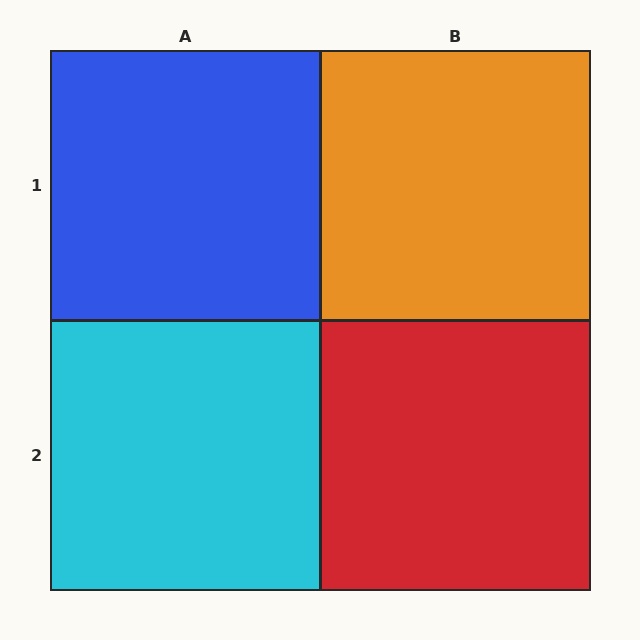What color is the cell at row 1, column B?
Orange.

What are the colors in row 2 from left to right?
Cyan, red.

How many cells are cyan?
1 cell is cyan.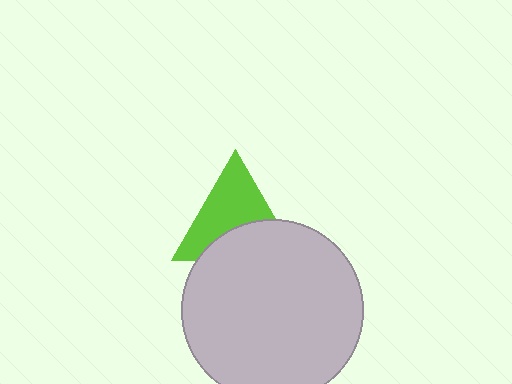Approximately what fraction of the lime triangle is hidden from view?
Roughly 41% of the lime triangle is hidden behind the light gray circle.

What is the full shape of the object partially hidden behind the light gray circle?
The partially hidden object is a lime triangle.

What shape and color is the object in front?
The object in front is a light gray circle.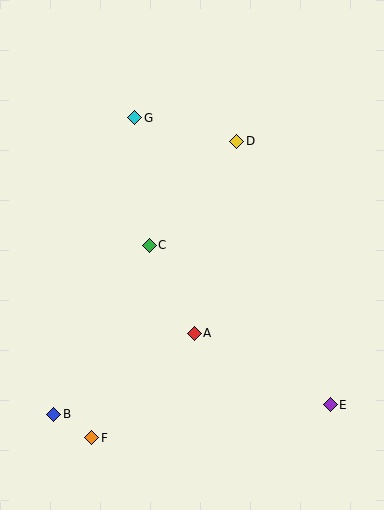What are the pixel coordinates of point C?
Point C is at (149, 245).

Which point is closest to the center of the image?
Point C at (149, 245) is closest to the center.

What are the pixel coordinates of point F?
Point F is at (92, 438).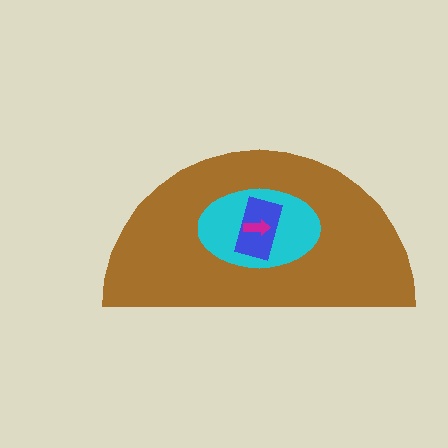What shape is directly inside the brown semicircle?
The cyan ellipse.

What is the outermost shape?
The brown semicircle.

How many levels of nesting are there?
4.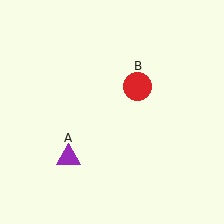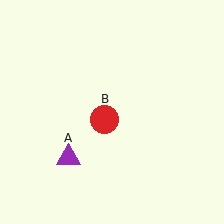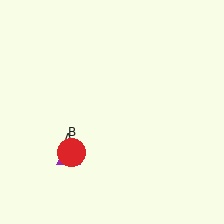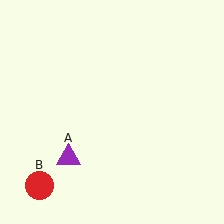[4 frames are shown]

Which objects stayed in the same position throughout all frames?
Purple triangle (object A) remained stationary.